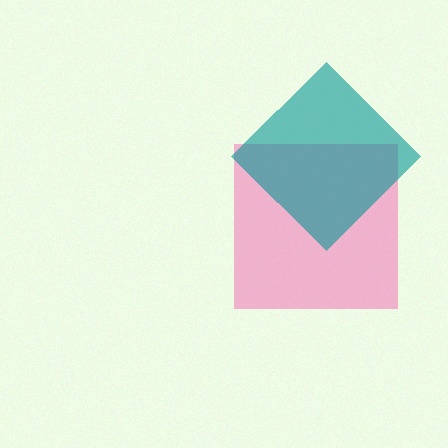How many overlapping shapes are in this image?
There are 2 overlapping shapes in the image.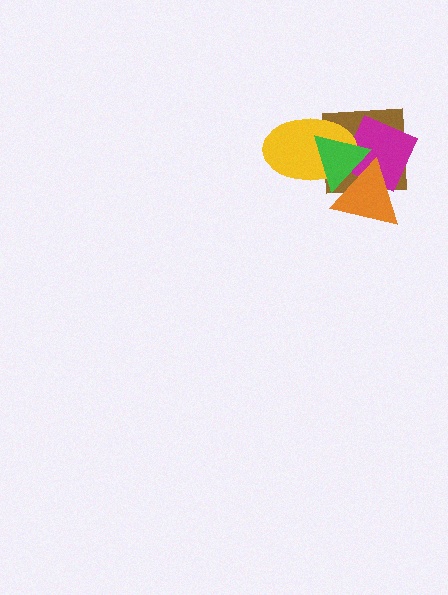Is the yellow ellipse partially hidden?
Yes, it is partially covered by another shape.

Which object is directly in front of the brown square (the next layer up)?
The magenta square is directly in front of the brown square.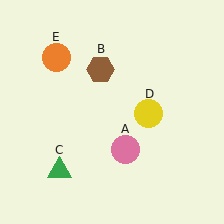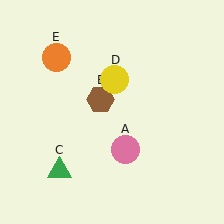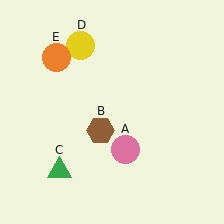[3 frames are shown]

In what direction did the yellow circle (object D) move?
The yellow circle (object D) moved up and to the left.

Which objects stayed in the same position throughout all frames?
Pink circle (object A) and green triangle (object C) and orange circle (object E) remained stationary.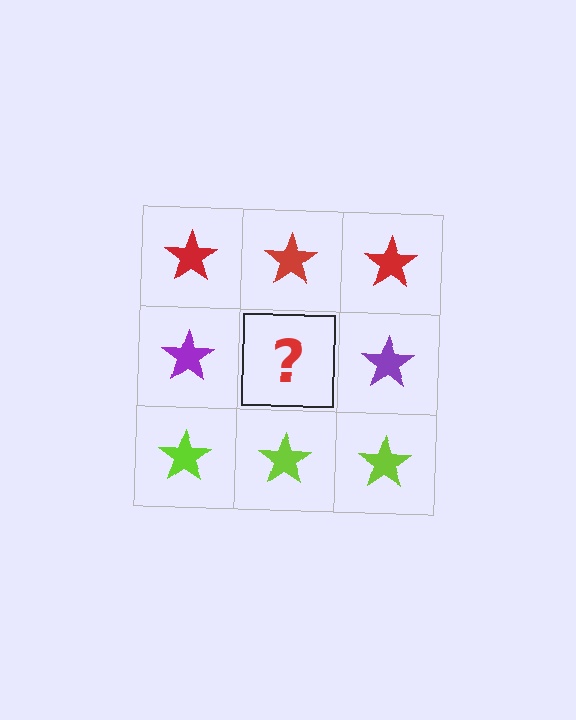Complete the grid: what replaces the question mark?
The question mark should be replaced with a purple star.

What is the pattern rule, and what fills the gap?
The rule is that each row has a consistent color. The gap should be filled with a purple star.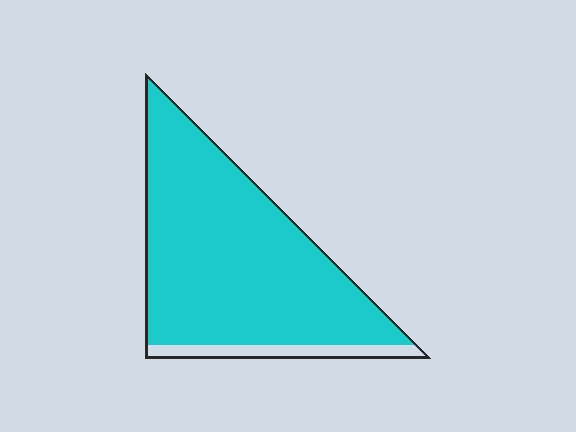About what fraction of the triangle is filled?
About nine tenths (9/10).